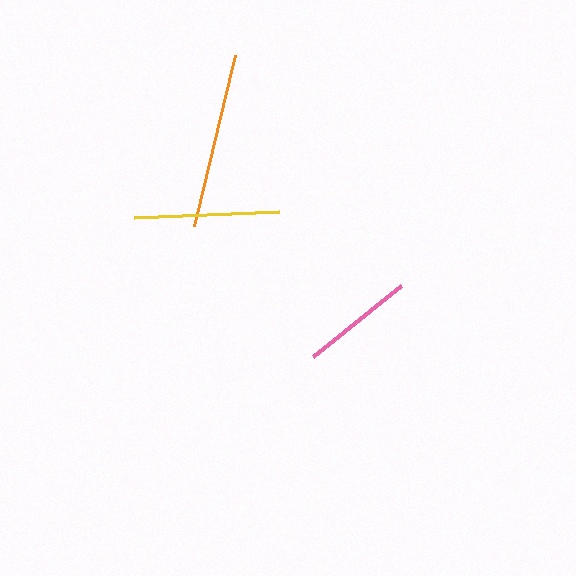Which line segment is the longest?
The orange line is the longest at approximately 176 pixels.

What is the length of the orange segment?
The orange segment is approximately 176 pixels long.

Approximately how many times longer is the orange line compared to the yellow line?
The orange line is approximately 1.2 times the length of the yellow line.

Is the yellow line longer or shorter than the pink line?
The yellow line is longer than the pink line.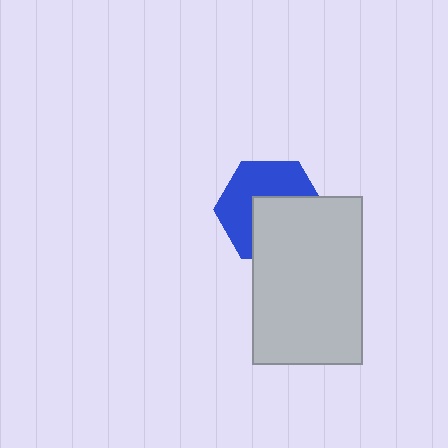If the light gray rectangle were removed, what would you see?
You would see the complete blue hexagon.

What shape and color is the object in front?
The object in front is a light gray rectangle.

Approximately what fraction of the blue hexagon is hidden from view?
Roughly 48% of the blue hexagon is hidden behind the light gray rectangle.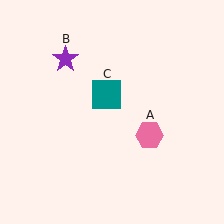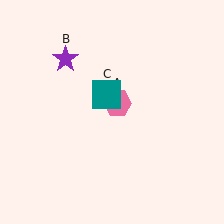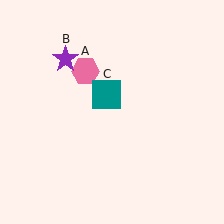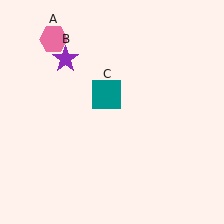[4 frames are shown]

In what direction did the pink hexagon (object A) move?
The pink hexagon (object A) moved up and to the left.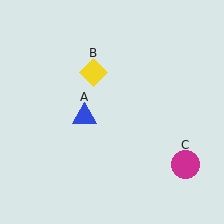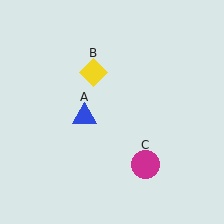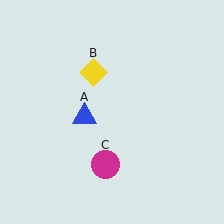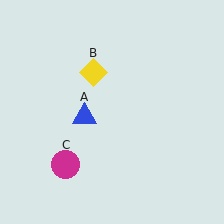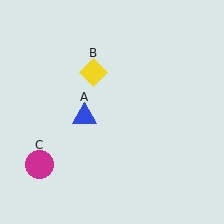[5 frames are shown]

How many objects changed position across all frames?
1 object changed position: magenta circle (object C).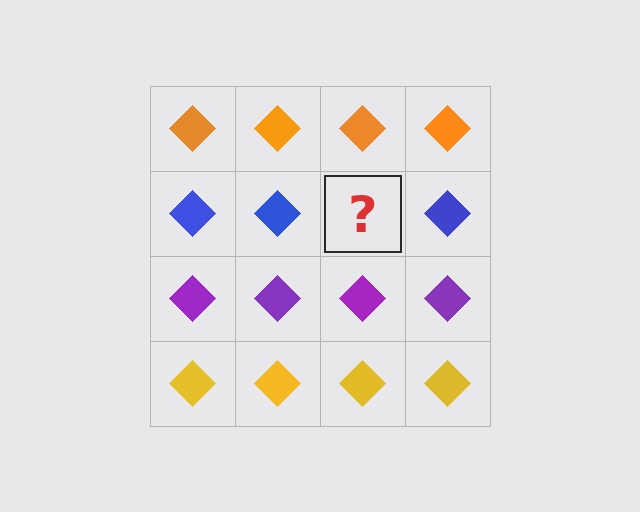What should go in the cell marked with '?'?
The missing cell should contain a blue diamond.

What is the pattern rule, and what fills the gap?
The rule is that each row has a consistent color. The gap should be filled with a blue diamond.